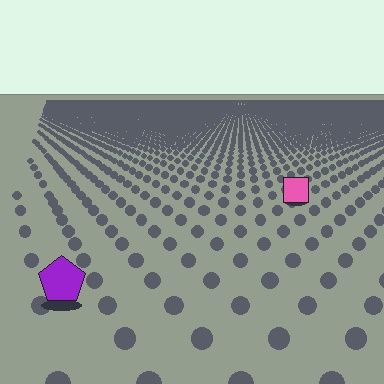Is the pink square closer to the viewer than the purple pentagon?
No. The purple pentagon is closer — you can tell from the texture gradient: the ground texture is coarser near it.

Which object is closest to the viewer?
The purple pentagon is closest. The texture marks near it are larger and more spread out.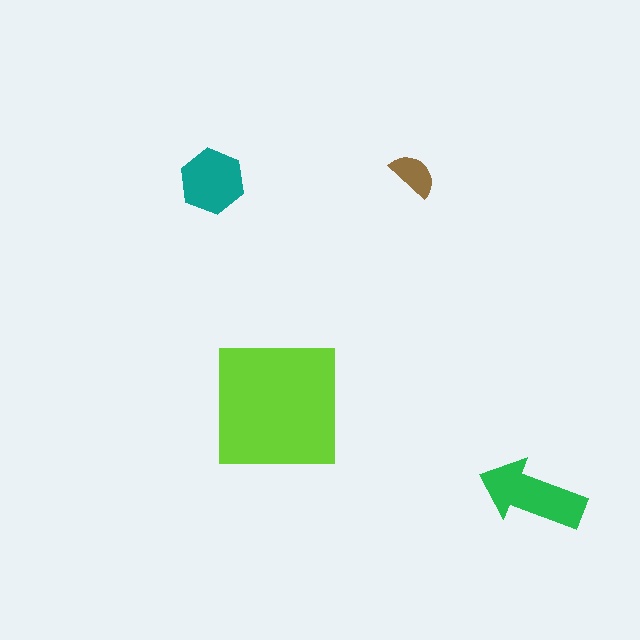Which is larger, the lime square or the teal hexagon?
The lime square.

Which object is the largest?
The lime square.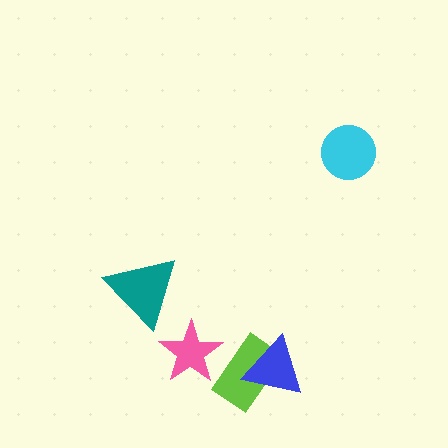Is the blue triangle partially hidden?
No, no other shape covers it.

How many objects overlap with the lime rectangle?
2 objects overlap with the lime rectangle.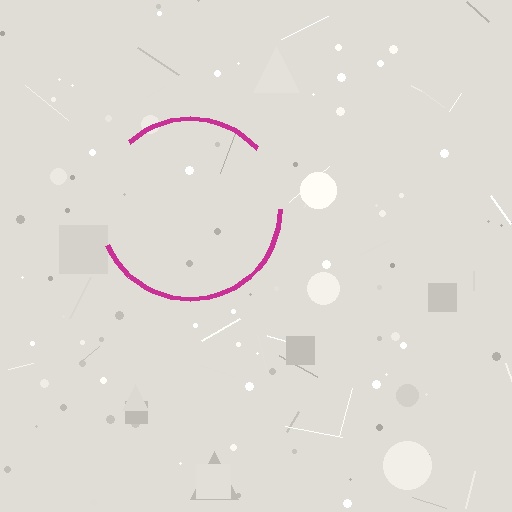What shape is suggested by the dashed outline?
The dashed outline suggests a circle.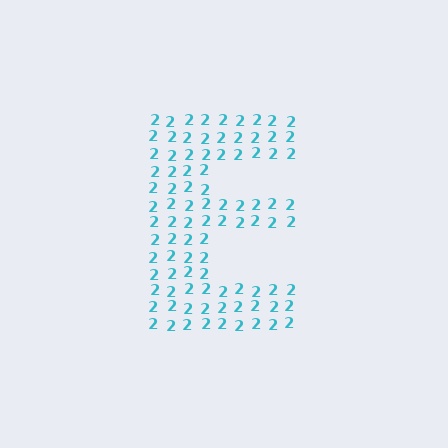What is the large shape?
The large shape is the letter E.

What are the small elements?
The small elements are digit 2's.